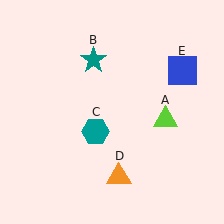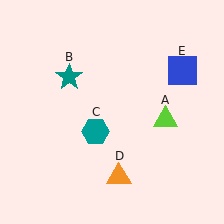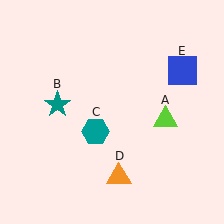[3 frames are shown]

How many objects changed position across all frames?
1 object changed position: teal star (object B).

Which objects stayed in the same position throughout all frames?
Lime triangle (object A) and teal hexagon (object C) and orange triangle (object D) and blue square (object E) remained stationary.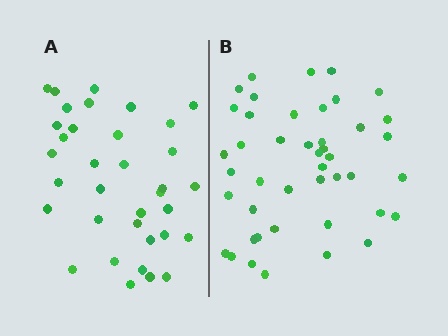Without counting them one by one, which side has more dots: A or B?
Region B (the right region) has more dots.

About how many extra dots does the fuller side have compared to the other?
Region B has roughly 8 or so more dots than region A.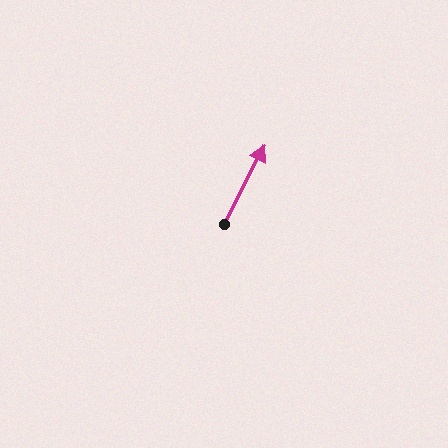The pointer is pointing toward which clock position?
Roughly 1 o'clock.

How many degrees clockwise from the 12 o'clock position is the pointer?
Approximately 27 degrees.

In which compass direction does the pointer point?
Northeast.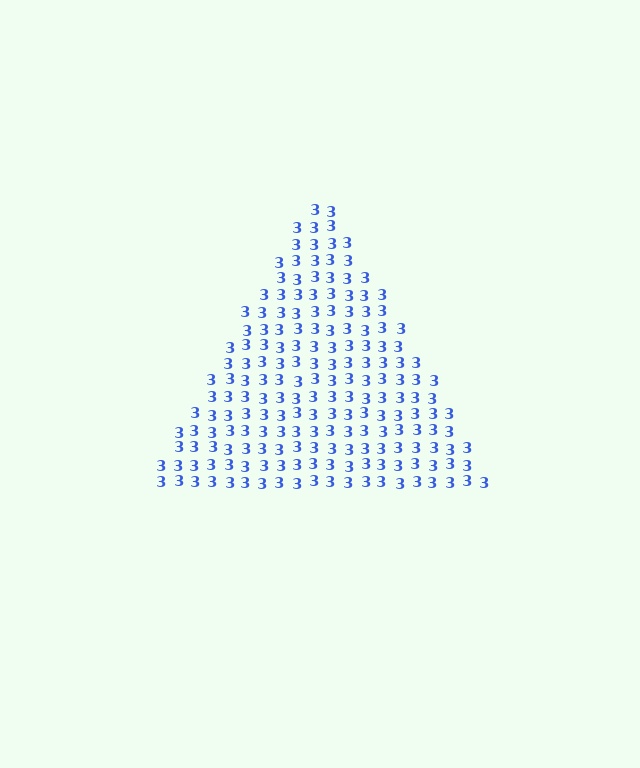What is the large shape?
The large shape is a triangle.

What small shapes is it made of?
It is made of small digit 3's.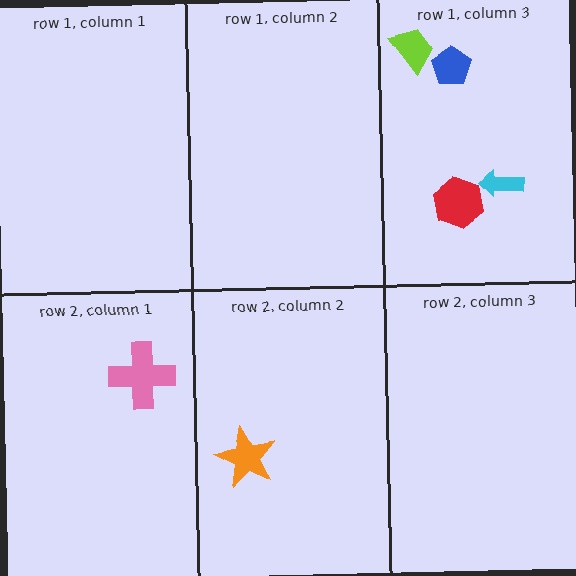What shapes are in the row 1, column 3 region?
The red hexagon, the blue pentagon, the cyan arrow, the lime trapezoid.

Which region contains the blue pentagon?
The row 1, column 3 region.